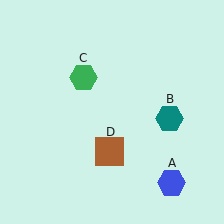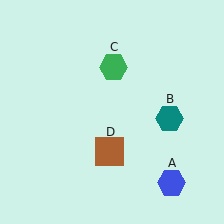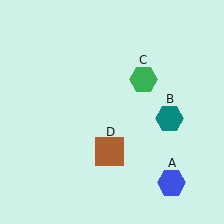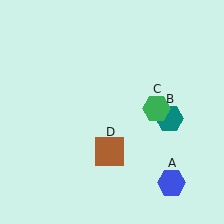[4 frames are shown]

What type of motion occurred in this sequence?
The green hexagon (object C) rotated clockwise around the center of the scene.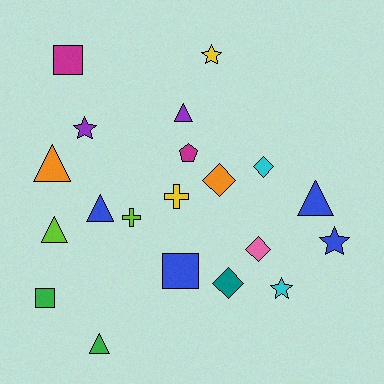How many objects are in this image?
There are 20 objects.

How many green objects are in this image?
There are 2 green objects.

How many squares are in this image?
There are 3 squares.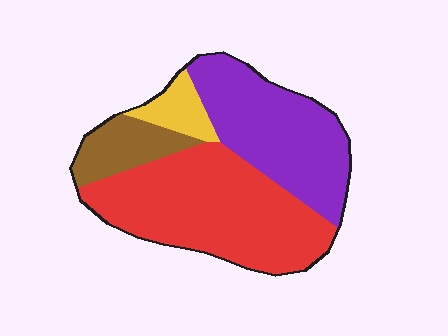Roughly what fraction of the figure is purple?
Purple covers around 35% of the figure.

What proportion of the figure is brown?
Brown covers 12% of the figure.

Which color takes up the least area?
Yellow, at roughly 5%.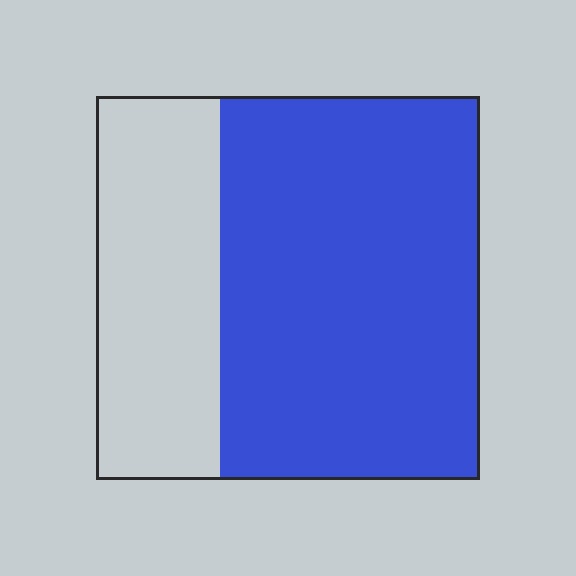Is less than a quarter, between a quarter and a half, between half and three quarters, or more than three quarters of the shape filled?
Between half and three quarters.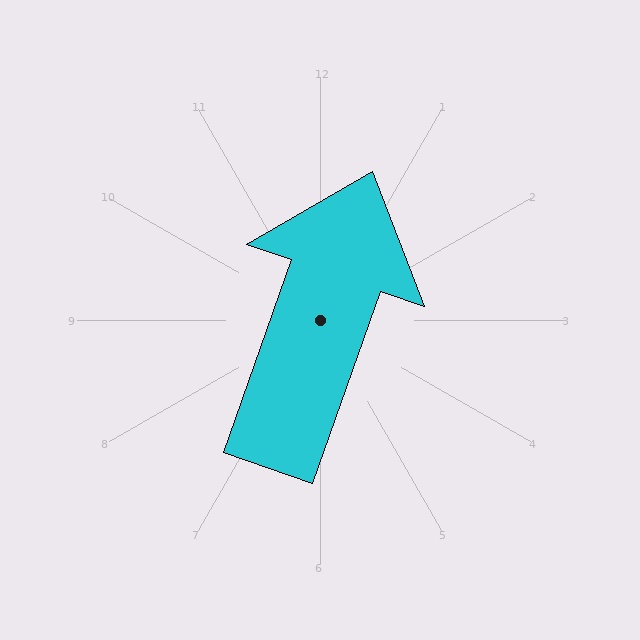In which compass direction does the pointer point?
North.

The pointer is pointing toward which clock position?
Roughly 1 o'clock.